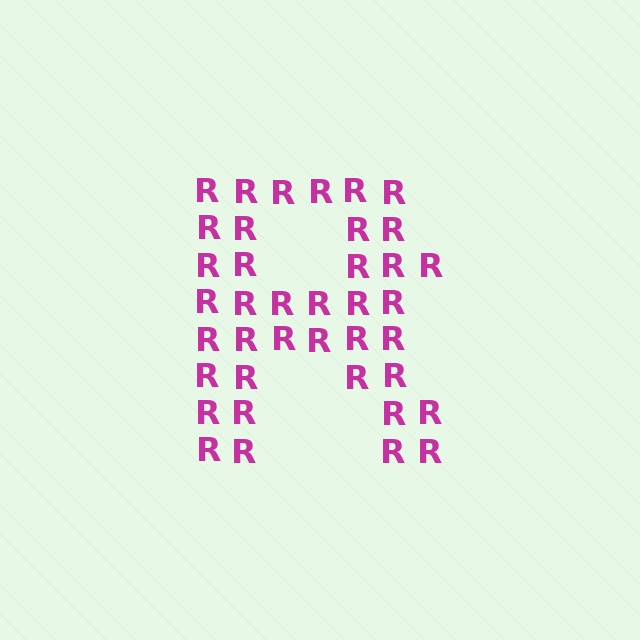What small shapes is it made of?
It is made of small letter R's.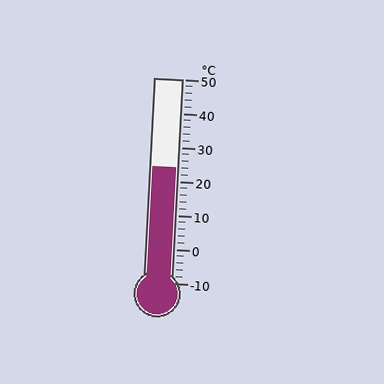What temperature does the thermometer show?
The thermometer shows approximately 24°C.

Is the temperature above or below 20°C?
The temperature is above 20°C.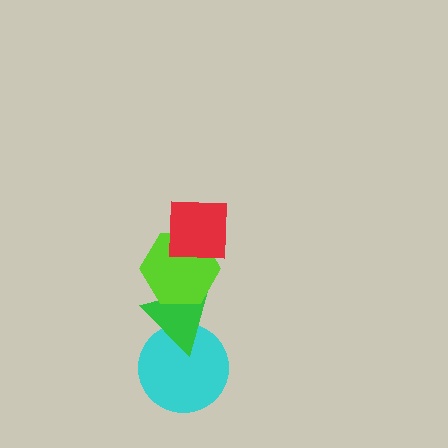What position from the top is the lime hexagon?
The lime hexagon is 2nd from the top.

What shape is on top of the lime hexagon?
The red square is on top of the lime hexagon.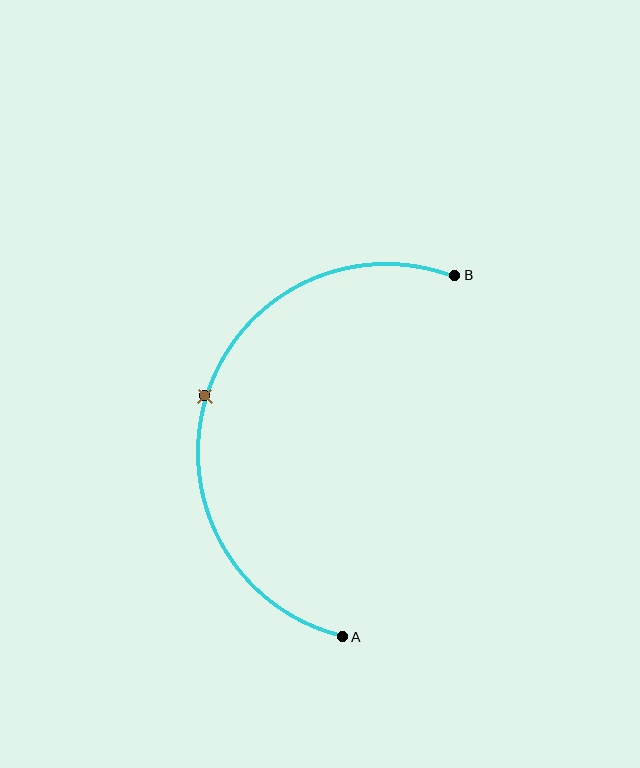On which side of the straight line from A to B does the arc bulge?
The arc bulges to the left of the straight line connecting A and B.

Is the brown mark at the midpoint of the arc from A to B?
Yes. The brown mark lies on the arc at equal arc-length from both A and B — it is the arc midpoint.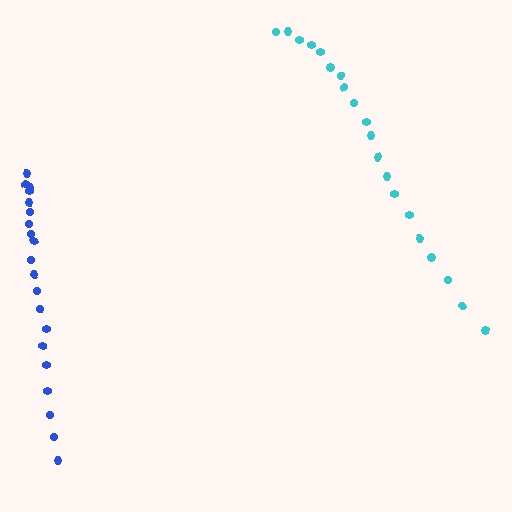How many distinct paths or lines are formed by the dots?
There are 2 distinct paths.